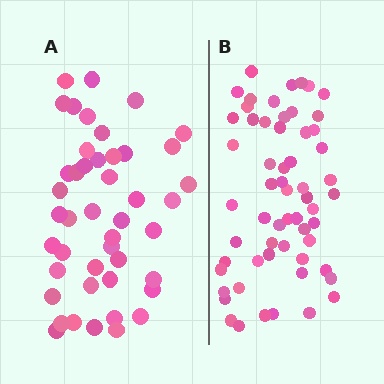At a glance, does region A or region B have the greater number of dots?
Region B (the right region) has more dots.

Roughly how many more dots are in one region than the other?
Region B has approximately 15 more dots than region A.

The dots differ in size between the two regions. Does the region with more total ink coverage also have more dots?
No. Region A has more total ink coverage because its dots are larger, but region B actually contains more individual dots. Total area can be misleading — the number of items is what matters here.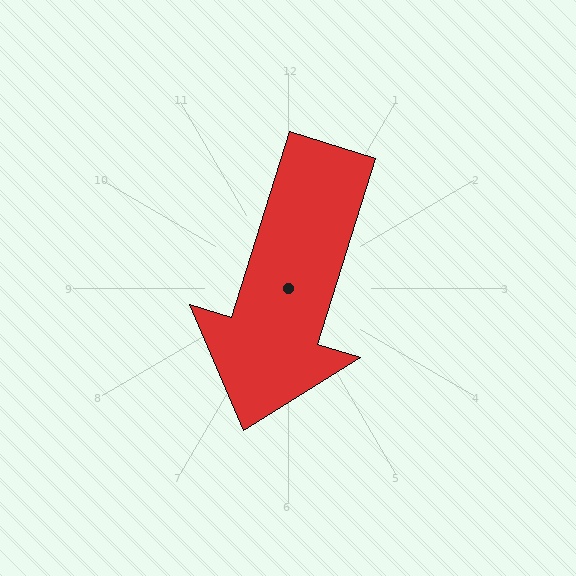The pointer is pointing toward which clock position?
Roughly 7 o'clock.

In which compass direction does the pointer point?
South.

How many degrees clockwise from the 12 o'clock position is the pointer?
Approximately 197 degrees.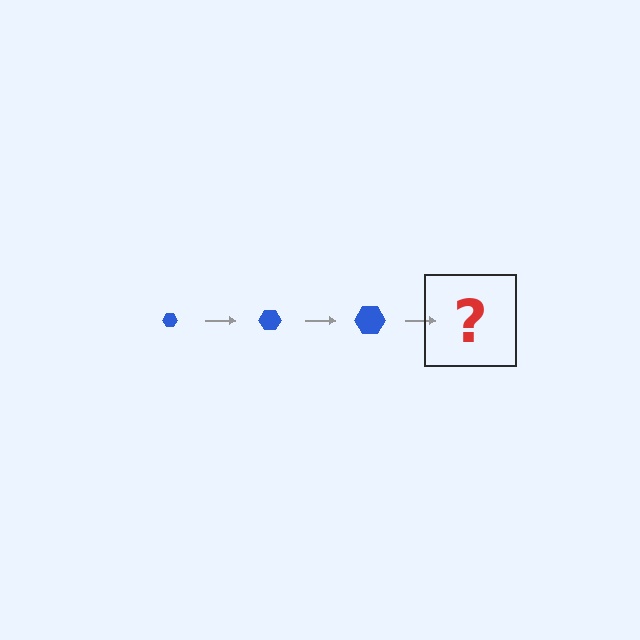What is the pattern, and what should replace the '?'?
The pattern is that the hexagon gets progressively larger each step. The '?' should be a blue hexagon, larger than the previous one.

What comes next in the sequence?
The next element should be a blue hexagon, larger than the previous one.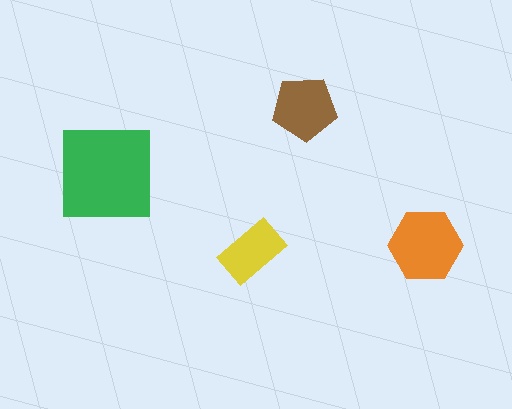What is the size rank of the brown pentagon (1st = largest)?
3rd.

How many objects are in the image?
There are 4 objects in the image.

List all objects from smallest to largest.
The yellow rectangle, the brown pentagon, the orange hexagon, the green square.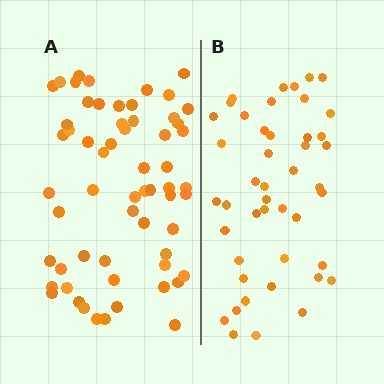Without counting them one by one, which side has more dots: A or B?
Region A (the left region) has more dots.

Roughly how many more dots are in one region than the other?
Region A has approximately 15 more dots than region B.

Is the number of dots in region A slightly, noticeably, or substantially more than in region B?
Region A has noticeably more, but not dramatically so. The ratio is roughly 1.3 to 1.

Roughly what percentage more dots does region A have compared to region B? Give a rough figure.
About 35% more.